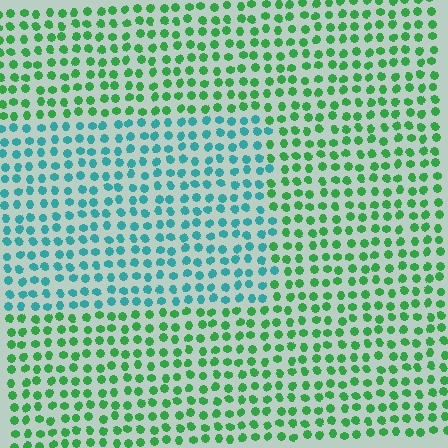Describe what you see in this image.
The image is filled with small green elements in a uniform arrangement. A rectangle-shaped region is visible where the elements are tinted to a slightly different hue, forming a subtle color boundary.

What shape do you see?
I see a rectangle.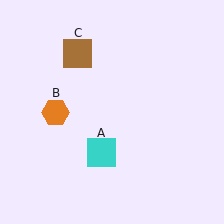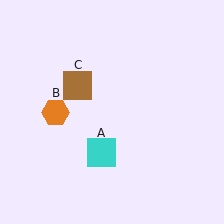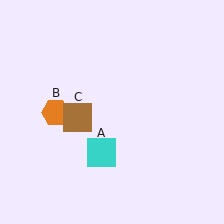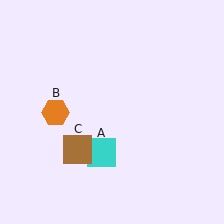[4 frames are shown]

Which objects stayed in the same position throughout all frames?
Cyan square (object A) and orange hexagon (object B) remained stationary.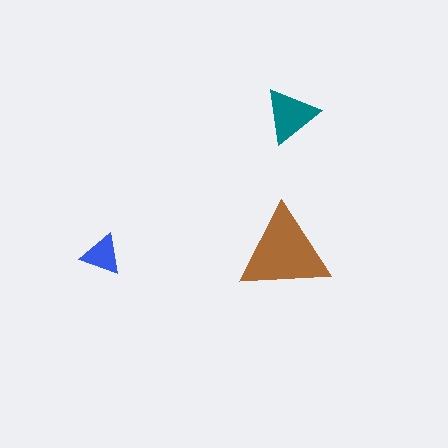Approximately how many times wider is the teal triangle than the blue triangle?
About 1.5 times wider.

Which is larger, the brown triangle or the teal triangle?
The brown one.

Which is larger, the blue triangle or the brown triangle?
The brown one.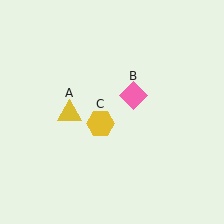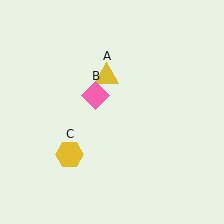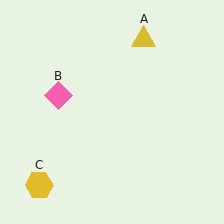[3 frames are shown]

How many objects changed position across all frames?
3 objects changed position: yellow triangle (object A), pink diamond (object B), yellow hexagon (object C).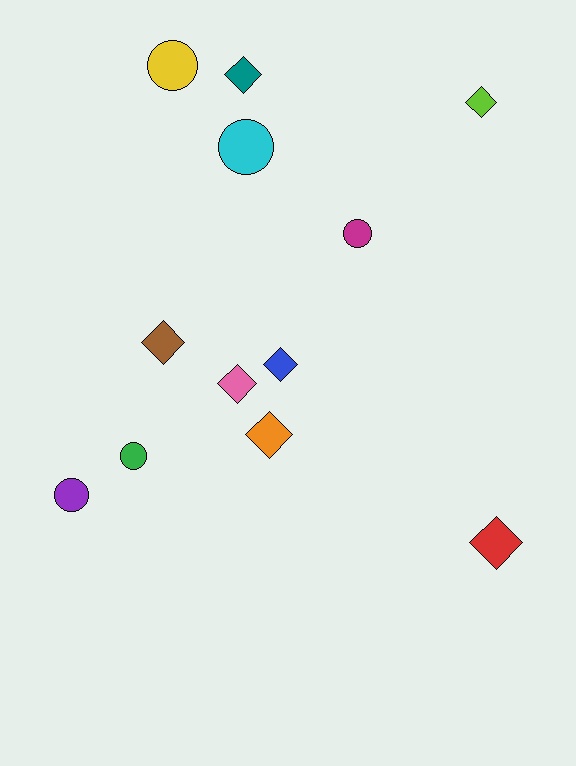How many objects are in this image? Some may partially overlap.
There are 12 objects.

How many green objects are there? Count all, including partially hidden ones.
There is 1 green object.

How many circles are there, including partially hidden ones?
There are 5 circles.